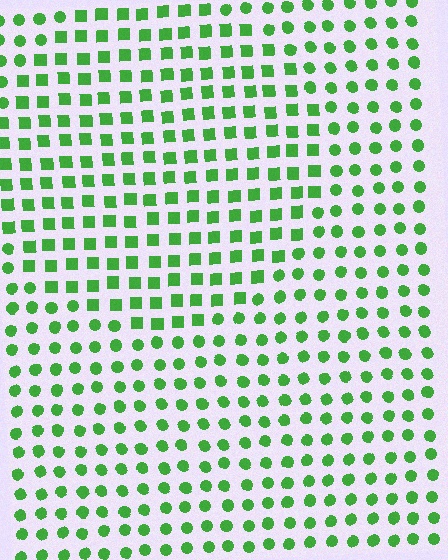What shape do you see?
I see a circle.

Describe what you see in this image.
The image is filled with small green elements arranged in a uniform grid. A circle-shaped region contains squares, while the surrounding area contains circles. The boundary is defined purely by the change in element shape.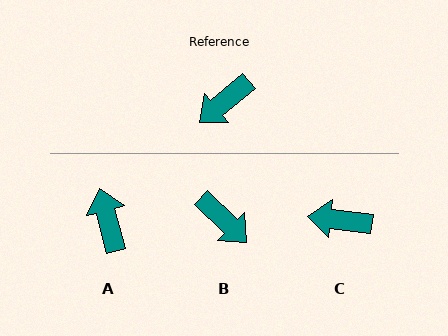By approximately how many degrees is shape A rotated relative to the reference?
Approximately 115 degrees clockwise.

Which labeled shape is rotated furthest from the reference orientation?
A, about 115 degrees away.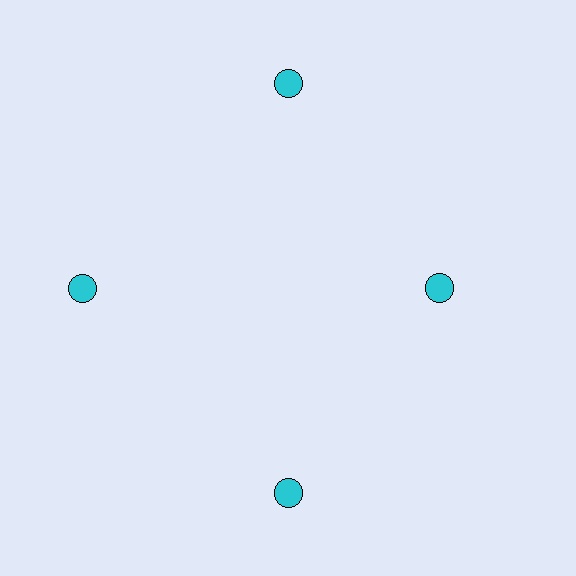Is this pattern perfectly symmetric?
No. The 4 cyan circles are arranged in a ring, but one element near the 3 o'clock position is pulled inward toward the center, breaking the 4-fold rotational symmetry.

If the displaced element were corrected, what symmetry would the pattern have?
It would have 4-fold rotational symmetry — the pattern would map onto itself every 90 degrees.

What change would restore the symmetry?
The symmetry would be restored by moving it outward, back onto the ring so that all 4 circles sit at equal angles and equal distance from the center.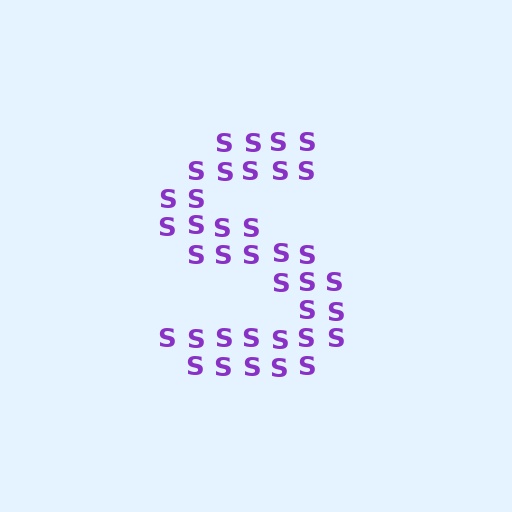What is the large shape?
The large shape is the letter S.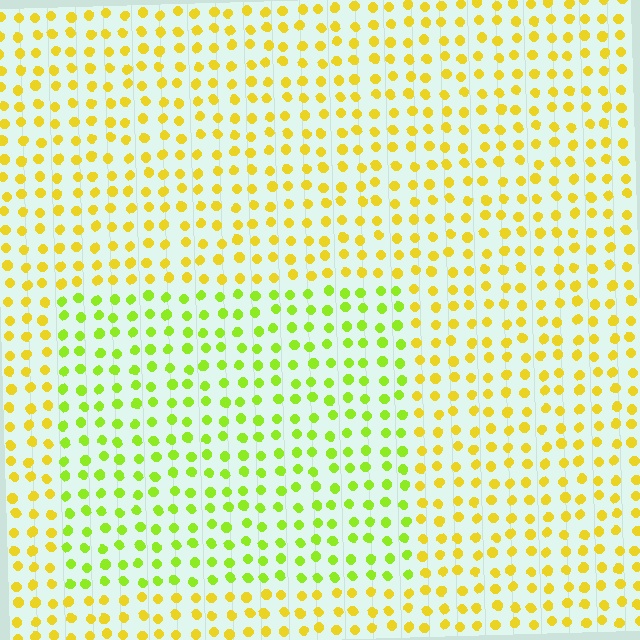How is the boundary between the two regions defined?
The boundary is defined purely by a slight shift in hue (about 35 degrees). Spacing, size, and orientation are identical on both sides.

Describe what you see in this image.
The image is filled with small yellow elements in a uniform arrangement. A rectangle-shaped region is visible where the elements are tinted to a slightly different hue, forming a subtle color boundary.